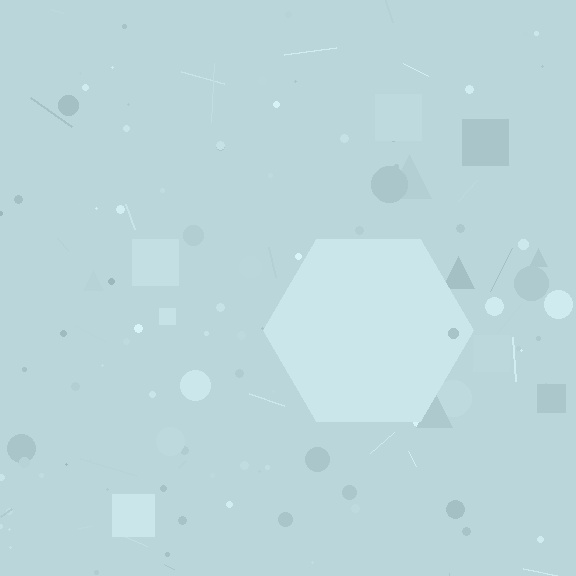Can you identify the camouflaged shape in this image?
The camouflaged shape is a hexagon.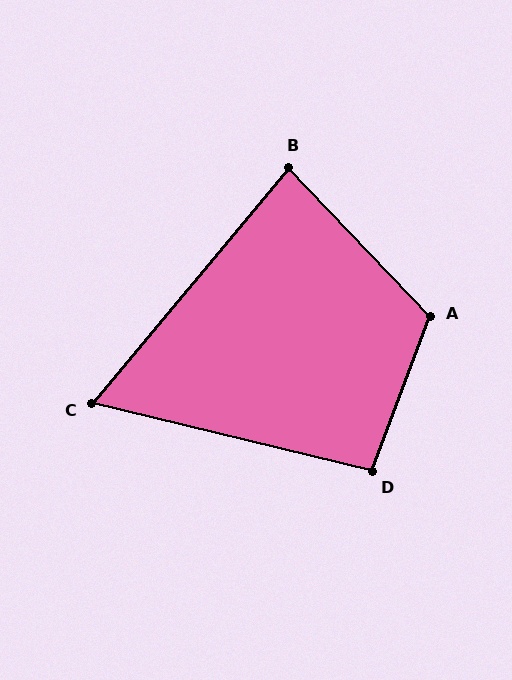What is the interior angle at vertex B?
Approximately 83 degrees (acute).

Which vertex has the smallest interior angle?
C, at approximately 64 degrees.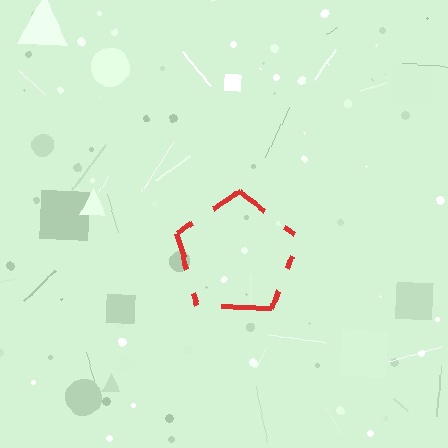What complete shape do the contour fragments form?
The contour fragments form a pentagon.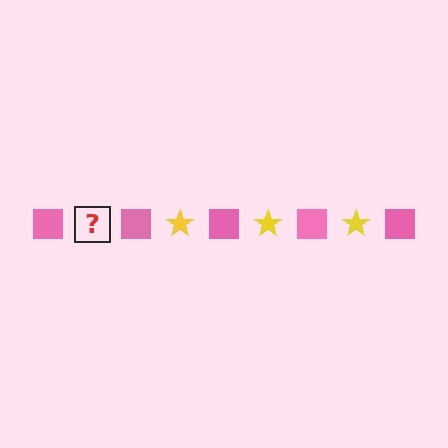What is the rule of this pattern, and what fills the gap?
The rule is that the pattern alternates between pink square and yellow star. The gap should be filled with a yellow star.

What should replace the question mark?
The question mark should be replaced with a yellow star.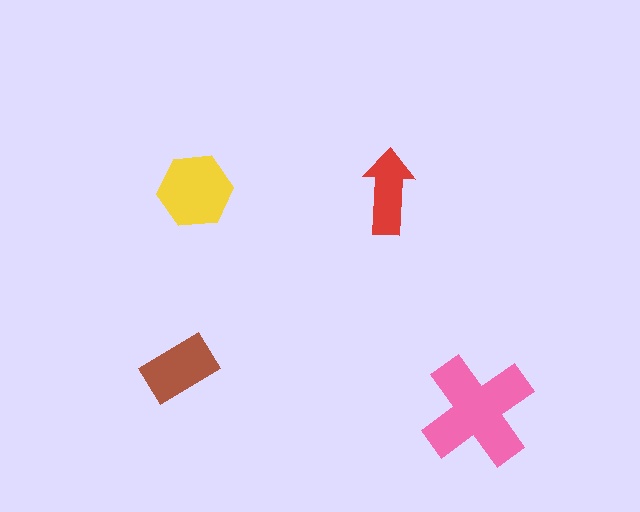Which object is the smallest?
The red arrow.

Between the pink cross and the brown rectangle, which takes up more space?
The pink cross.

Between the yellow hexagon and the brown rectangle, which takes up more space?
The yellow hexagon.